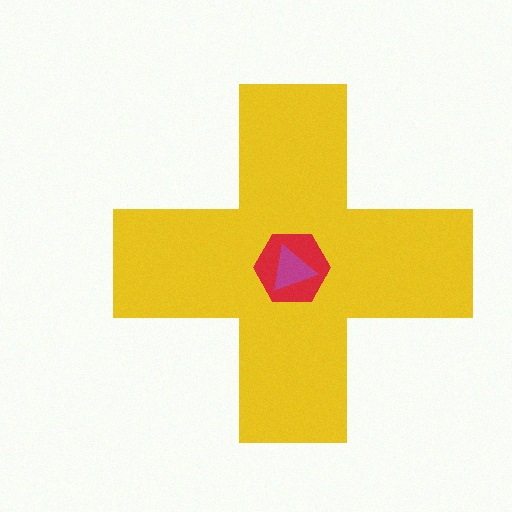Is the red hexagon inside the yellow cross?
Yes.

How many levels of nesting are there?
3.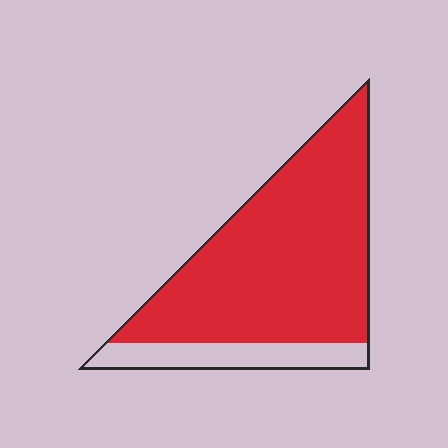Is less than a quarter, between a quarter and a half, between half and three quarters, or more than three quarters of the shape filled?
More than three quarters.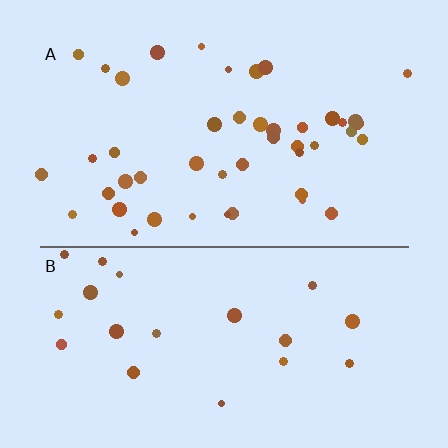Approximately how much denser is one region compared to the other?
Approximately 2.1× — region A over region B.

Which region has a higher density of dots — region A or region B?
A (the top).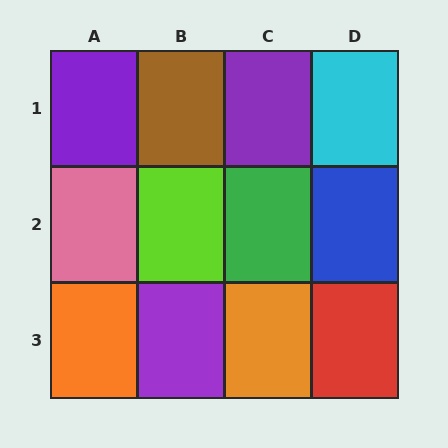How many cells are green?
1 cell is green.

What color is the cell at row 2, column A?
Pink.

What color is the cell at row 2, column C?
Green.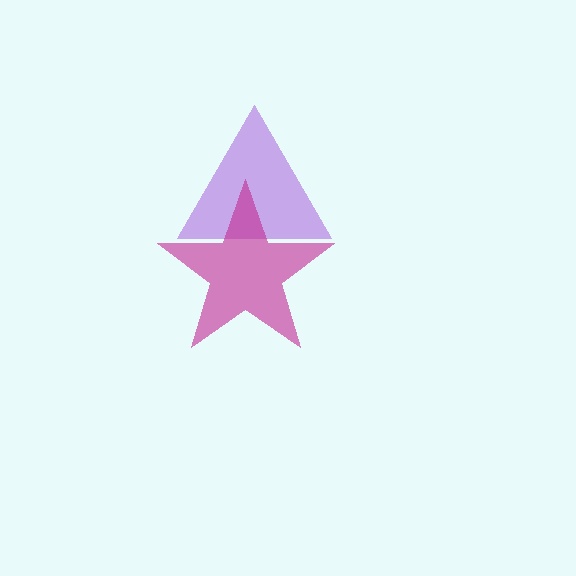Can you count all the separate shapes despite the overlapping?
Yes, there are 2 separate shapes.